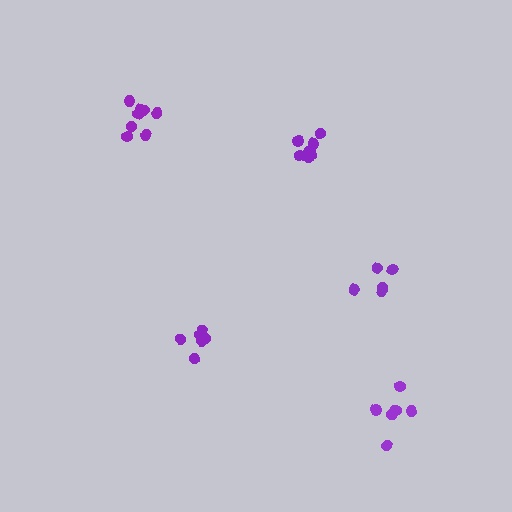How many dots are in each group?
Group 1: 8 dots, Group 2: 6 dots, Group 3: 5 dots, Group 4: 6 dots, Group 5: 9 dots (34 total).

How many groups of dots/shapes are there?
There are 5 groups.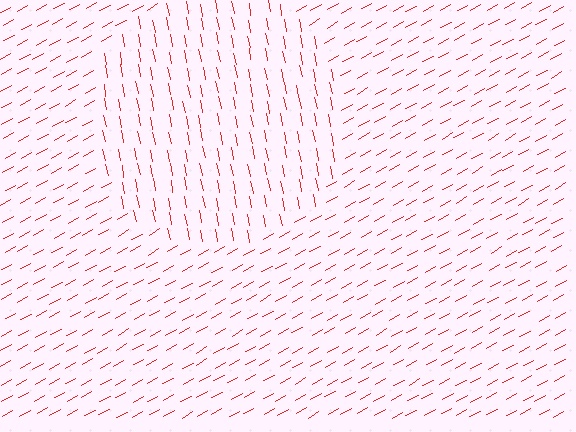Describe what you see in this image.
The image is filled with small red line segments. A circle region in the image has lines oriented differently from the surrounding lines, creating a visible texture boundary.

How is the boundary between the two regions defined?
The boundary is defined purely by a change in line orientation (approximately 71 degrees difference). All lines are the same color and thickness.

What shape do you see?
I see a circle.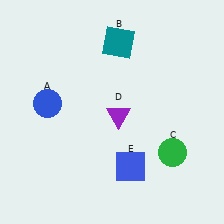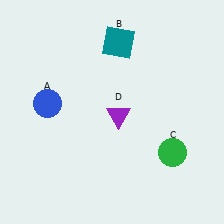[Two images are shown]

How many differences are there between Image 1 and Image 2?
There is 1 difference between the two images.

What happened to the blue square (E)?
The blue square (E) was removed in Image 2. It was in the bottom-right area of Image 1.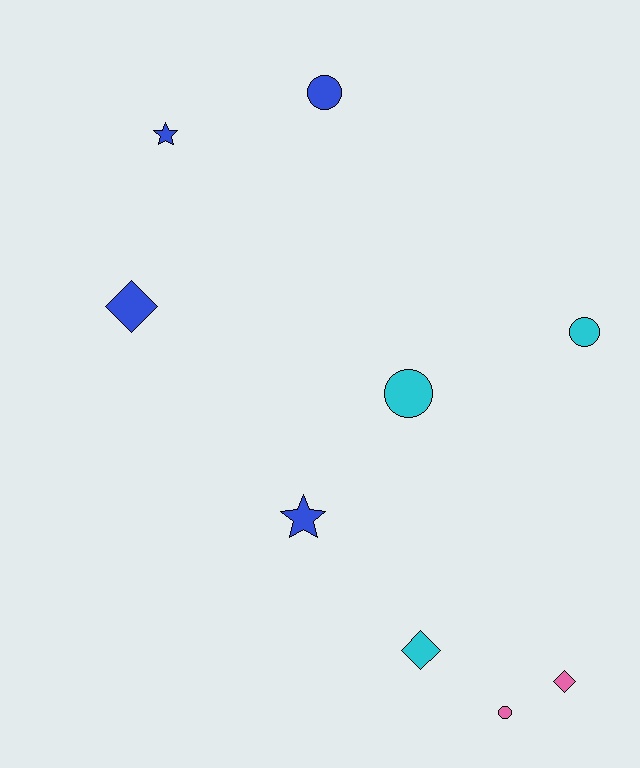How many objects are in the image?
There are 9 objects.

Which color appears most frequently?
Blue, with 4 objects.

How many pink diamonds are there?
There is 1 pink diamond.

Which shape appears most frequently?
Circle, with 4 objects.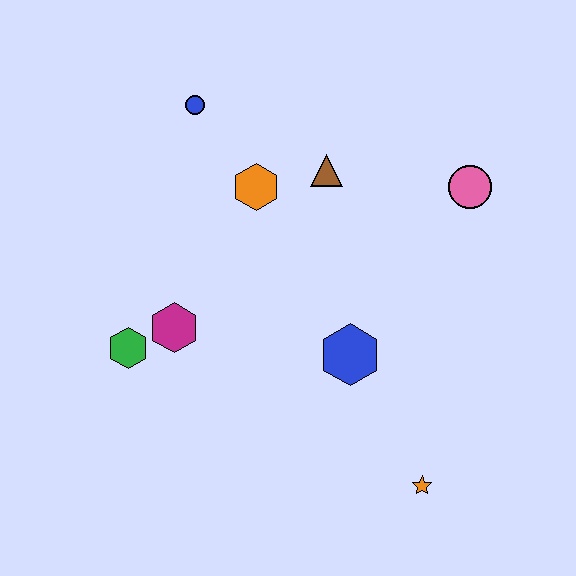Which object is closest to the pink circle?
The brown triangle is closest to the pink circle.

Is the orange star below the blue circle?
Yes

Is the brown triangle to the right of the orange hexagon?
Yes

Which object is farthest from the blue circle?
The orange star is farthest from the blue circle.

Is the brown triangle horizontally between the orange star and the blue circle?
Yes